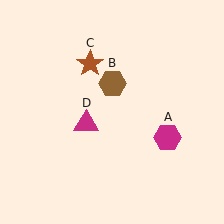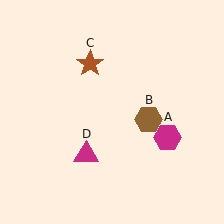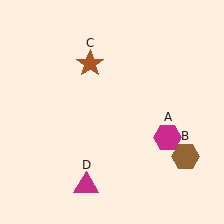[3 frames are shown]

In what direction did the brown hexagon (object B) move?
The brown hexagon (object B) moved down and to the right.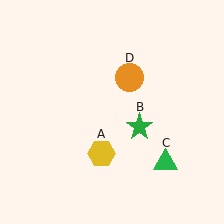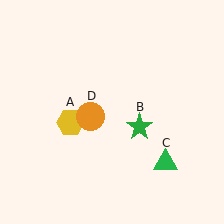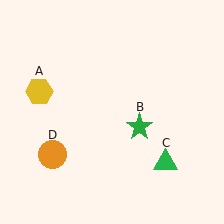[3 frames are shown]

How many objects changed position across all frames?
2 objects changed position: yellow hexagon (object A), orange circle (object D).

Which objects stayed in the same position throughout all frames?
Green star (object B) and green triangle (object C) remained stationary.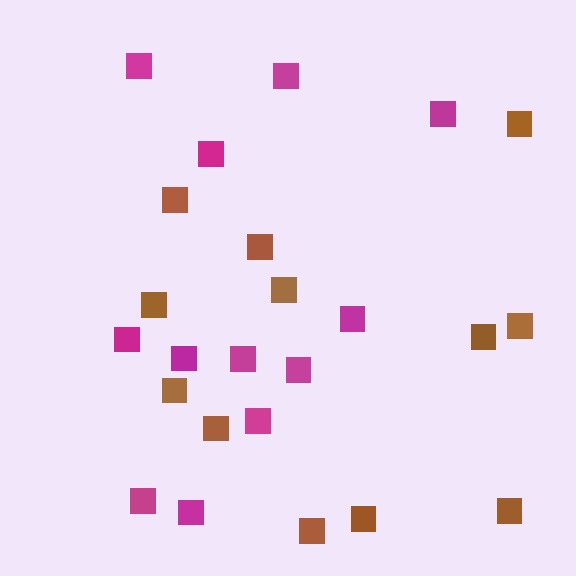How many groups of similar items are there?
There are 2 groups: one group of brown squares (12) and one group of magenta squares (12).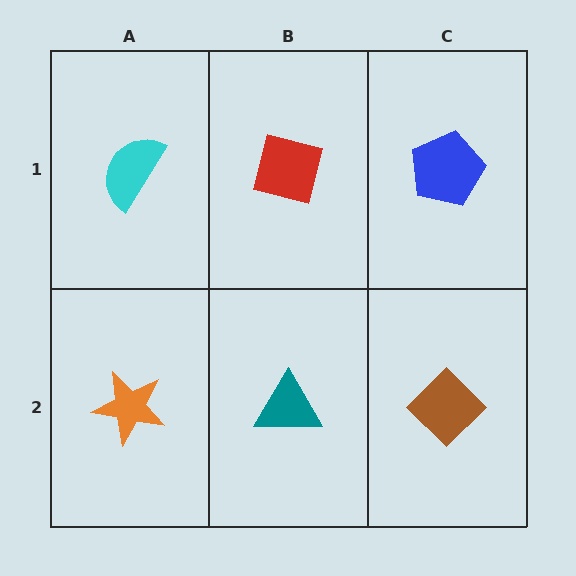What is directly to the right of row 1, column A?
A red square.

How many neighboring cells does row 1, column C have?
2.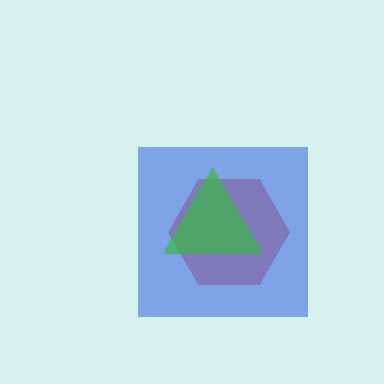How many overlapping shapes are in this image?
There are 3 overlapping shapes in the image.